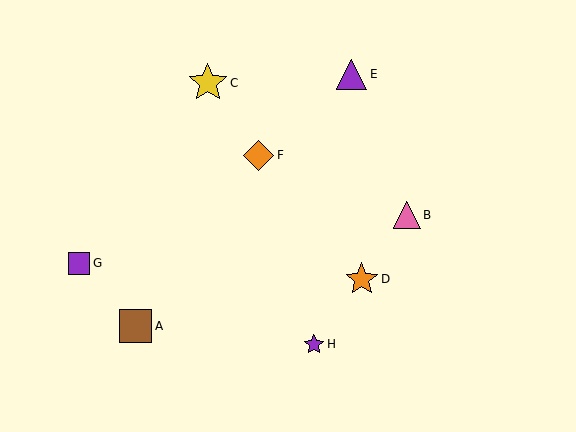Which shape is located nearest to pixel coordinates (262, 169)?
The orange diamond (labeled F) at (259, 155) is nearest to that location.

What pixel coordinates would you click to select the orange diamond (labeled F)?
Click at (259, 155) to select the orange diamond F.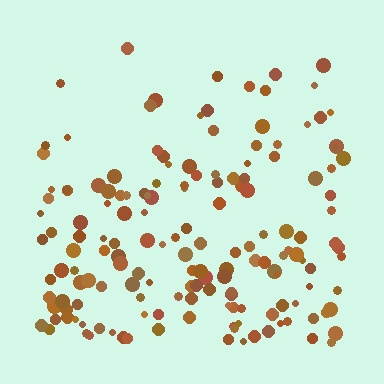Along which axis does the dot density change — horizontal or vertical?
Vertical.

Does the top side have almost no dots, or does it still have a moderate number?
Still a moderate number, just noticeably fewer than the bottom.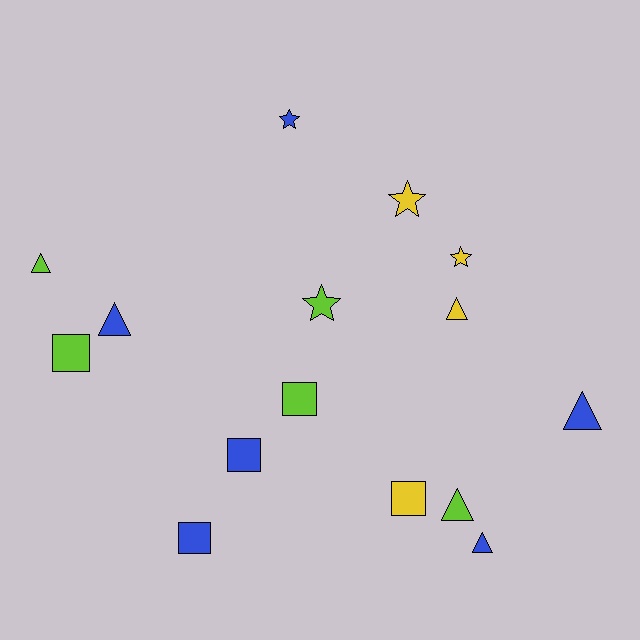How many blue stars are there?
There is 1 blue star.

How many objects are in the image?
There are 15 objects.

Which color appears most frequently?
Blue, with 6 objects.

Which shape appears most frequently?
Triangle, with 6 objects.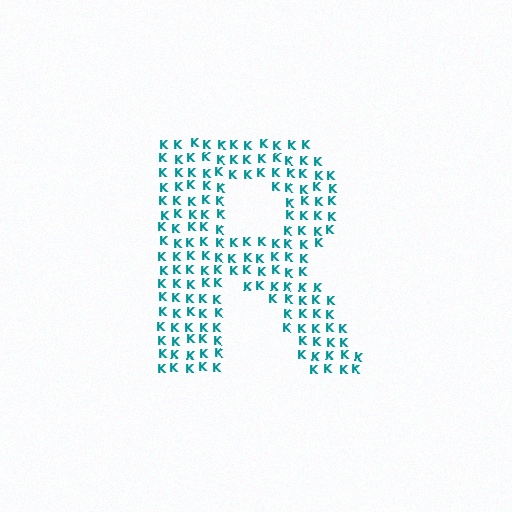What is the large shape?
The large shape is the letter R.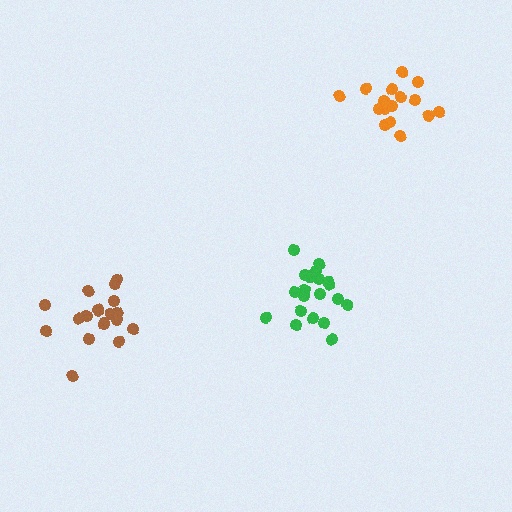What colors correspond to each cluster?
The clusters are colored: green, orange, brown.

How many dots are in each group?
Group 1: 20 dots, Group 2: 16 dots, Group 3: 18 dots (54 total).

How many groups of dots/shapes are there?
There are 3 groups.